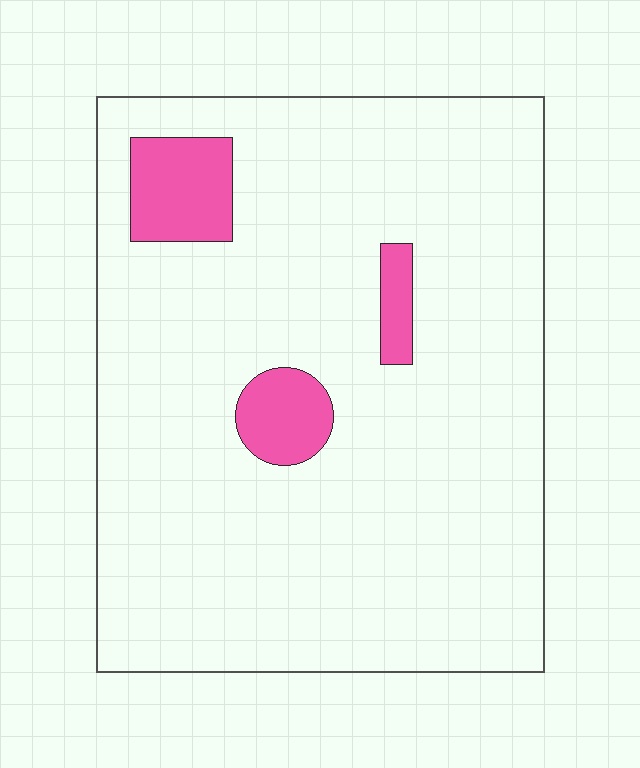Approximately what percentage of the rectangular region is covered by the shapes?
Approximately 10%.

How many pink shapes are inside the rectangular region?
3.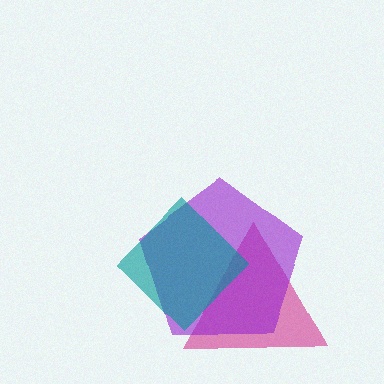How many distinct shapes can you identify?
There are 3 distinct shapes: a magenta triangle, a purple pentagon, a teal diamond.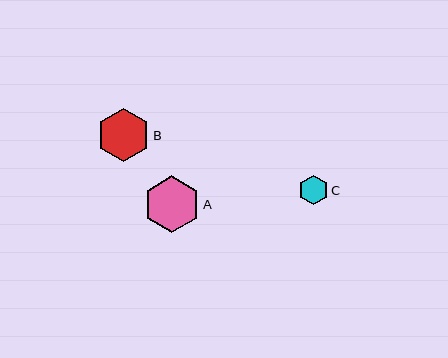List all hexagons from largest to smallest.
From largest to smallest: A, B, C.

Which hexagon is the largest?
Hexagon A is the largest with a size of approximately 57 pixels.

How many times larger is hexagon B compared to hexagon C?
Hexagon B is approximately 1.8 times the size of hexagon C.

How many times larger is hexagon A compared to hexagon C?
Hexagon A is approximately 1.9 times the size of hexagon C.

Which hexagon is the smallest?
Hexagon C is the smallest with a size of approximately 30 pixels.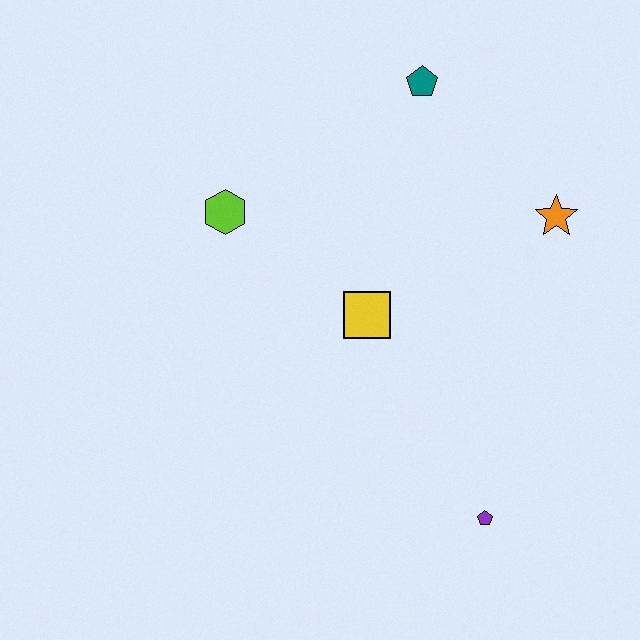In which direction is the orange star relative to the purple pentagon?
The orange star is above the purple pentagon.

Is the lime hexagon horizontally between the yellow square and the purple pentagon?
No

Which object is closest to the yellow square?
The lime hexagon is closest to the yellow square.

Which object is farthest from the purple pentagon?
The teal pentagon is farthest from the purple pentagon.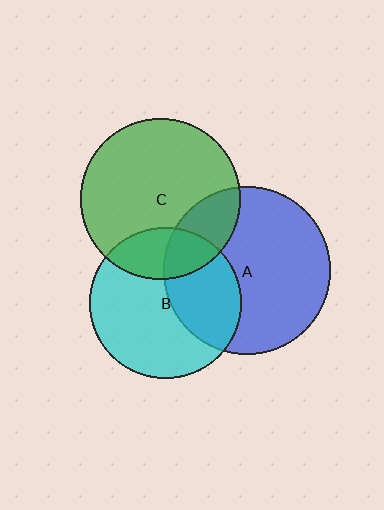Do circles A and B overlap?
Yes.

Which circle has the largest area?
Circle A (blue).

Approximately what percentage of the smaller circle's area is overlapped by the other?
Approximately 35%.